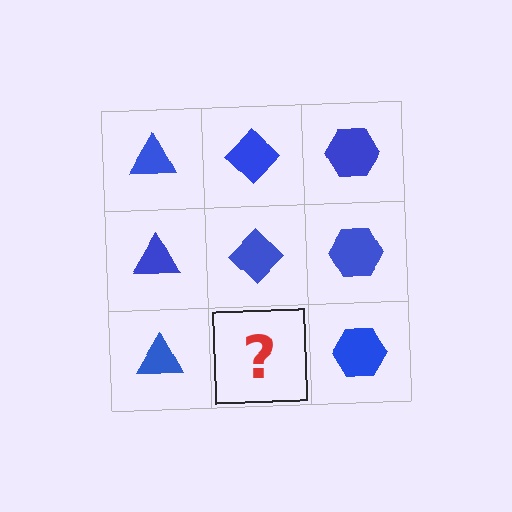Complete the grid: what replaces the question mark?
The question mark should be replaced with a blue diamond.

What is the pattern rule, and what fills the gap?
The rule is that each column has a consistent shape. The gap should be filled with a blue diamond.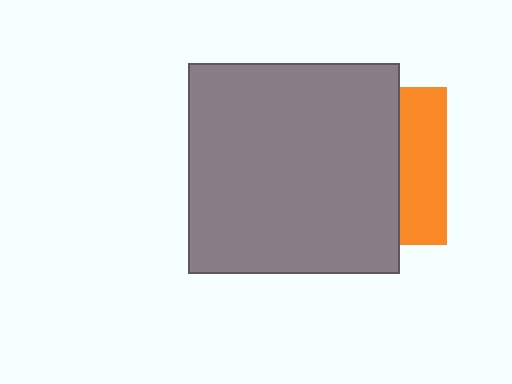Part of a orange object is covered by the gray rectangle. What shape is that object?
It is a square.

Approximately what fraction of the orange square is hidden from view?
Roughly 70% of the orange square is hidden behind the gray rectangle.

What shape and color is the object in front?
The object in front is a gray rectangle.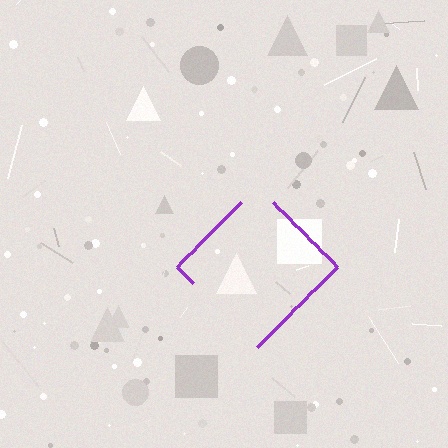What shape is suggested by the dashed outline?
The dashed outline suggests a diamond.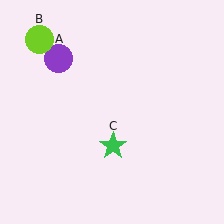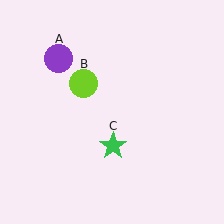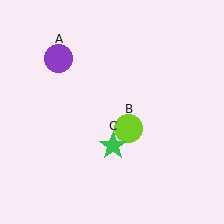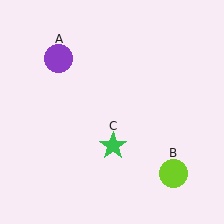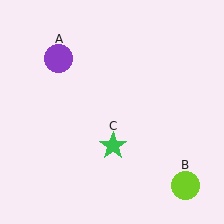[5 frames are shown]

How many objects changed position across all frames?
1 object changed position: lime circle (object B).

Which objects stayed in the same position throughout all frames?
Purple circle (object A) and green star (object C) remained stationary.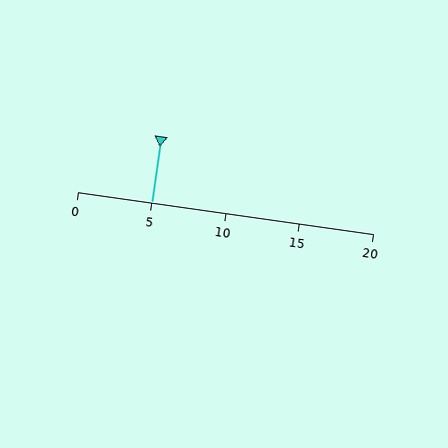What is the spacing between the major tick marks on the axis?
The major ticks are spaced 5 apart.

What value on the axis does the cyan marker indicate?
The marker indicates approximately 5.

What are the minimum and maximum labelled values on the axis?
The axis runs from 0 to 20.